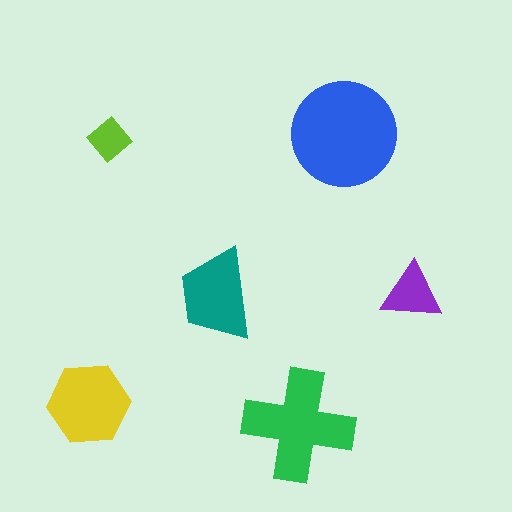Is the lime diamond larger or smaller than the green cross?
Smaller.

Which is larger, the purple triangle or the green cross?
The green cross.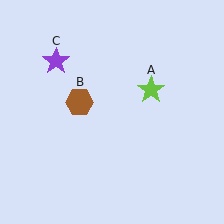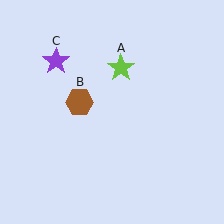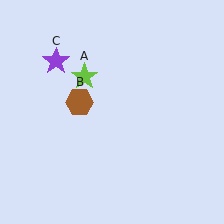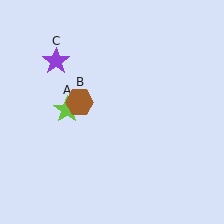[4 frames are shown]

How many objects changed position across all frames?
1 object changed position: lime star (object A).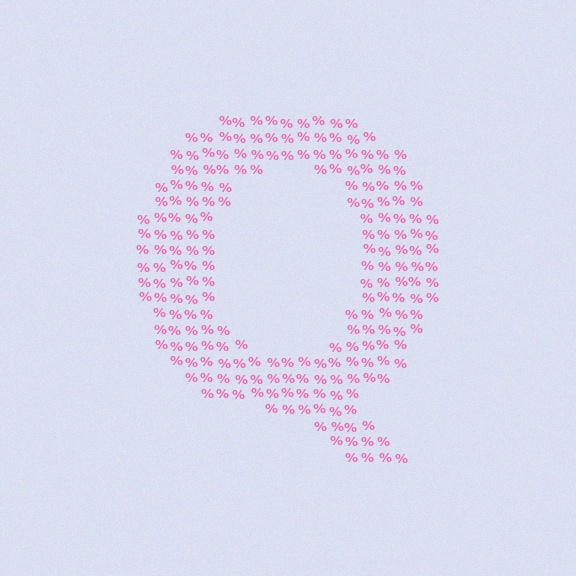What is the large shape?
The large shape is the letter Q.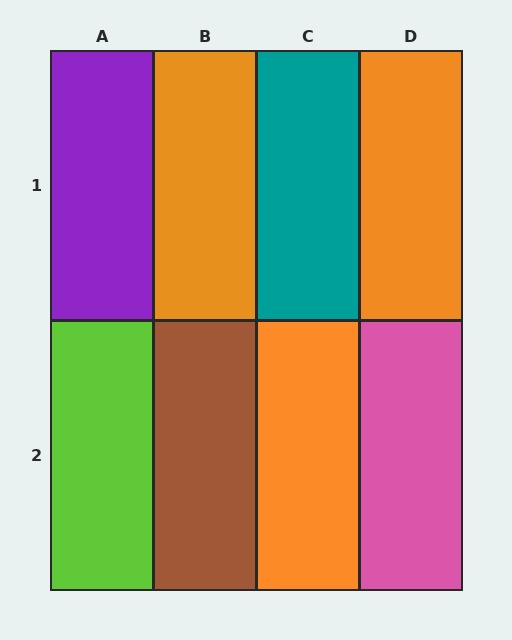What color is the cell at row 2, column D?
Pink.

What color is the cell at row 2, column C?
Orange.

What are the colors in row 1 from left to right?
Purple, orange, teal, orange.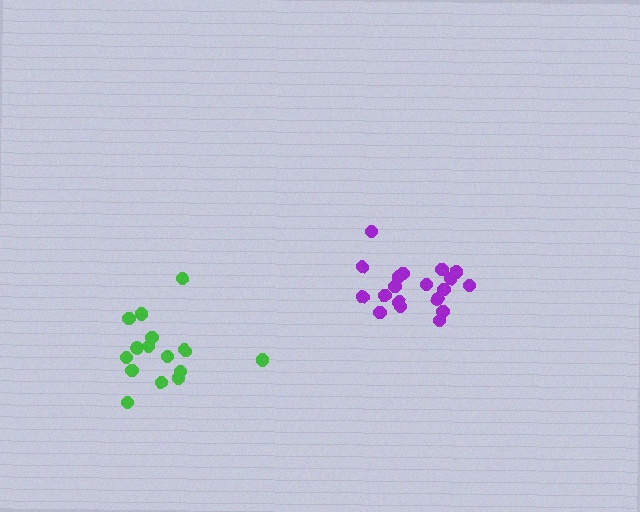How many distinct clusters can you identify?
There are 2 distinct clusters.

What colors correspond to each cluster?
The clusters are colored: purple, green.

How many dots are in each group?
Group 1: 19 dots, Group 2: 16 dots (35 total).